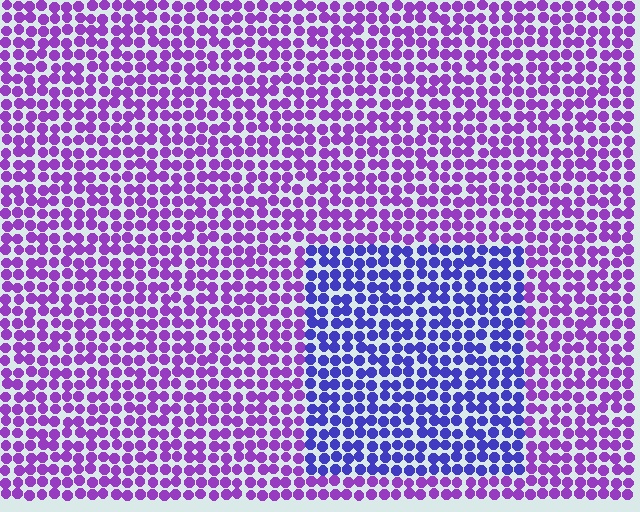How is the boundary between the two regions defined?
The boundary is defined purely by a slight shift in hue (about 39 degrees). Spacing, size, and orientation are identical on both sides.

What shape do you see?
I see a rectangle.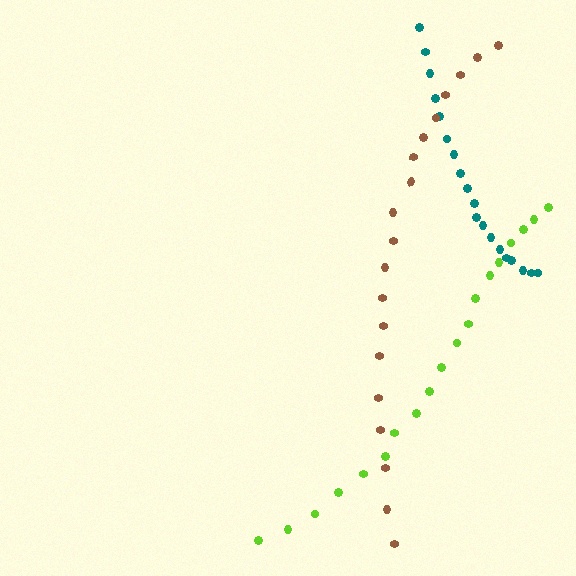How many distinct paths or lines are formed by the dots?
There are 3 distinct paths.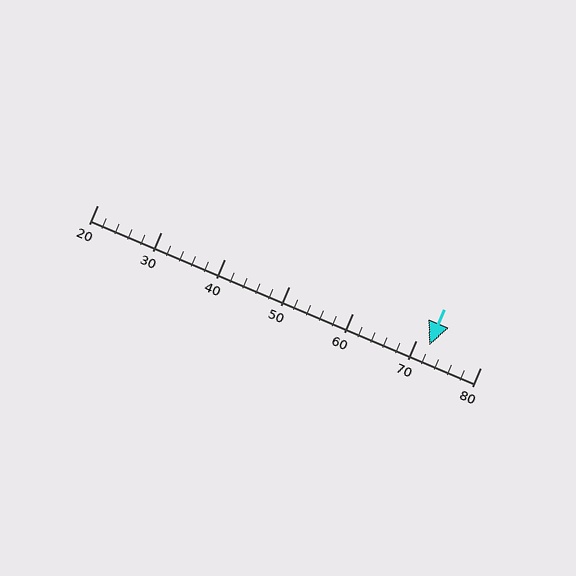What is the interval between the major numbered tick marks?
The major tick marks are spaced 10 units apart.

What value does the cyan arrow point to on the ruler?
The cyan arrow points to approximately 72.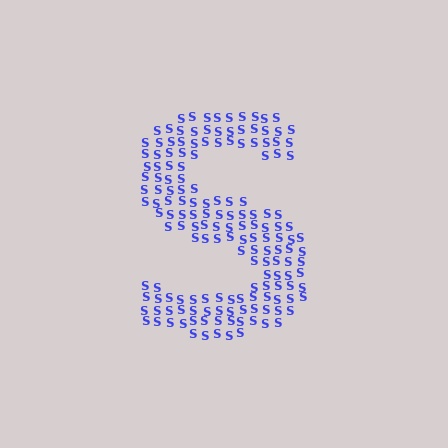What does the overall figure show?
The overall figure shows the letter S.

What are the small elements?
The small elements are letter S's.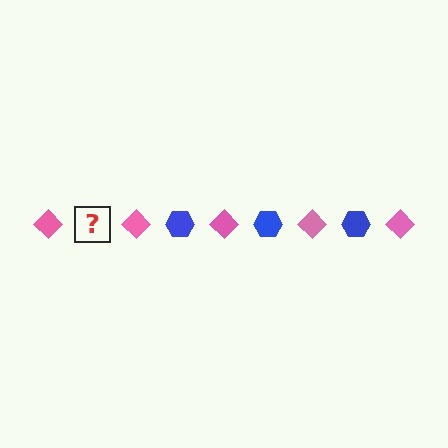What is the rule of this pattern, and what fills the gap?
The rule is that the pattern alternates between pink diamond and blue hexagon. The gap should be filled with a blue hexagon.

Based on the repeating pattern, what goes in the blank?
The blank should be a blue hexagon.